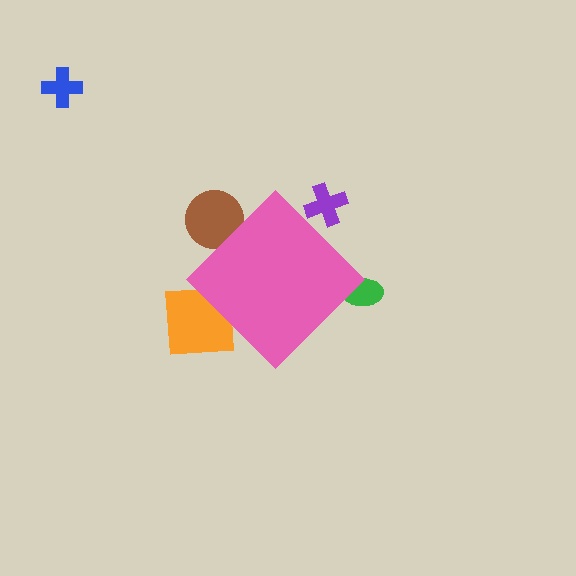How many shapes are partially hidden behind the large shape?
4 shapes are partially hidden.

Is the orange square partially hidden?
Yes, the orange square is partially hidden behind the pink diamond.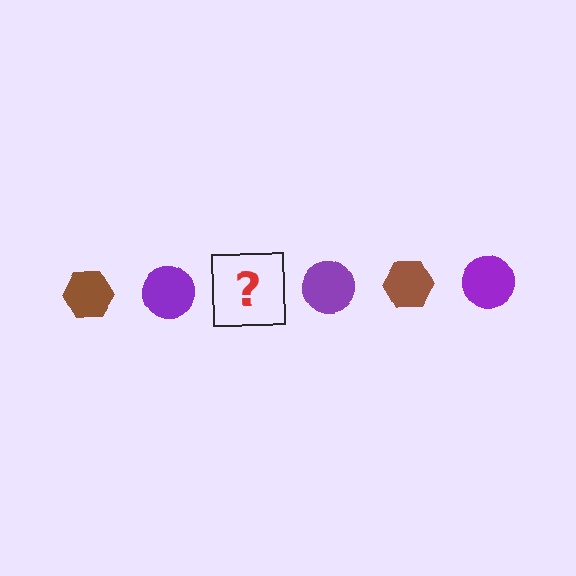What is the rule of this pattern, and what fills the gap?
The rule is that the pattern alternates between brown hexagon and purple circle. The gap should be filled with a brown hexagon.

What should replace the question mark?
The question mark should be replaced with a brown hexagon.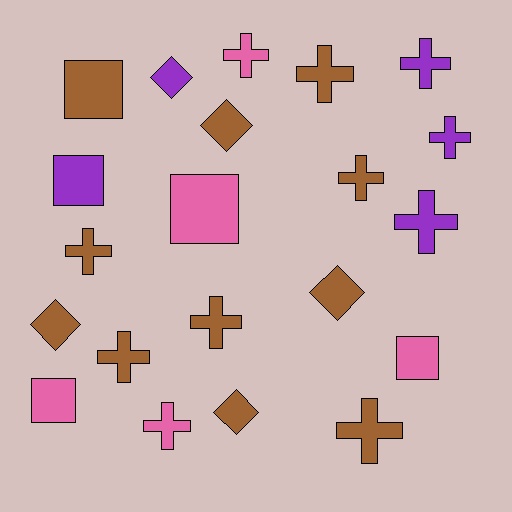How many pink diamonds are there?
There are no pink diamonds.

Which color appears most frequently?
Brown, with 11 objects.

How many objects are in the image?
There are 21 objects.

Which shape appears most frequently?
Cross, with 11 objects.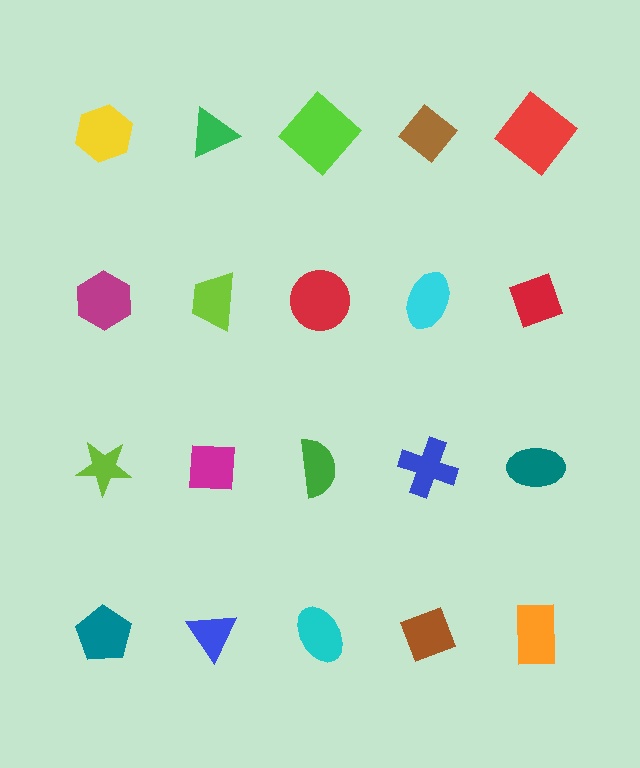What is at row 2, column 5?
A red diamond.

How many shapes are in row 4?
5 shapes.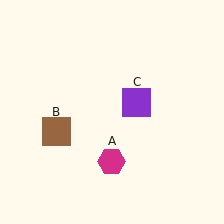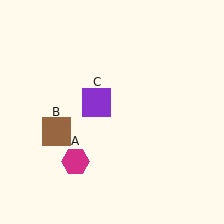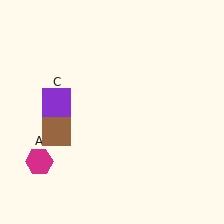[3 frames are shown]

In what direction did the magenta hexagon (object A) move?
The magenta hexagon (object A) moved left.